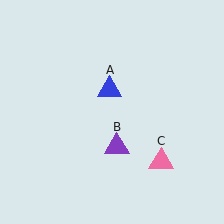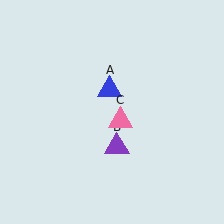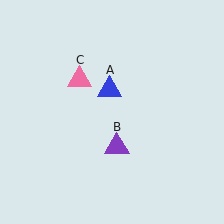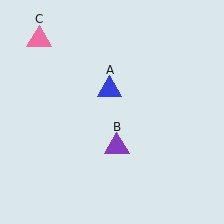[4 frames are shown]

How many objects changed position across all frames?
1 object changed position: pink triangle (object C).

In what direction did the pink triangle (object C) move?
The pink triangle (object C) moved up and to the left.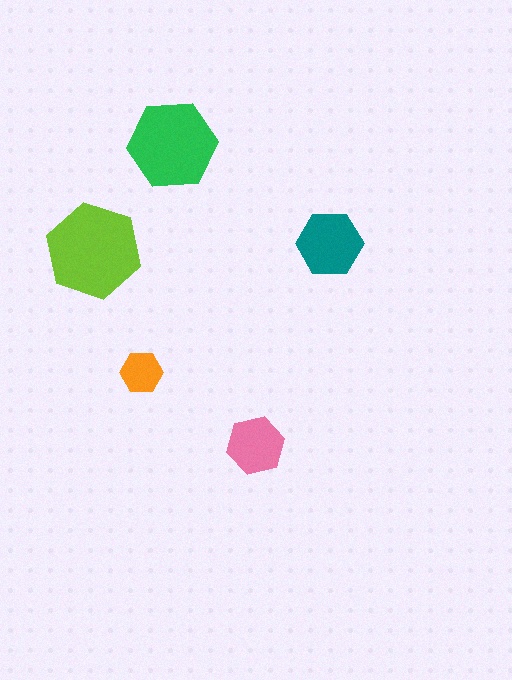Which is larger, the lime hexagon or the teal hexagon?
The lime one.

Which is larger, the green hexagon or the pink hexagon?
The green one.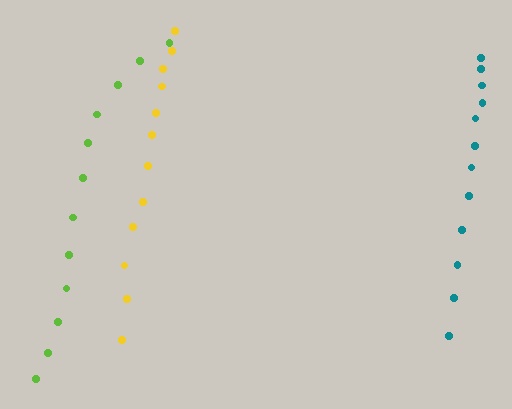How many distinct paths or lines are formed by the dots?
There are 3 distinct paths.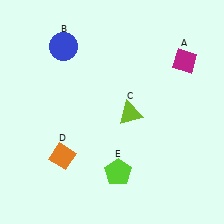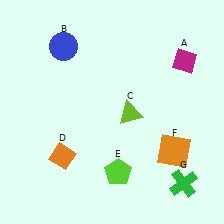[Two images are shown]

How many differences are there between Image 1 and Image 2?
There are 2 differences between the two images.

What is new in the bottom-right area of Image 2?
A green cross (G) was added in the bottom-right area of Image 2.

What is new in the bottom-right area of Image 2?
An orange square (F) was added in the bottom-right area of Image 2.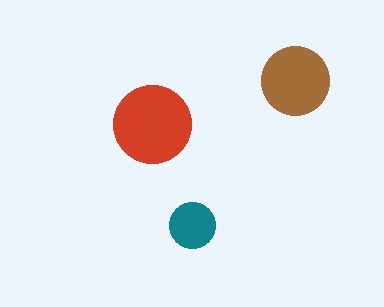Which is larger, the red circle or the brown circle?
The red one.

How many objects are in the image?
There are 3 objects in the image.